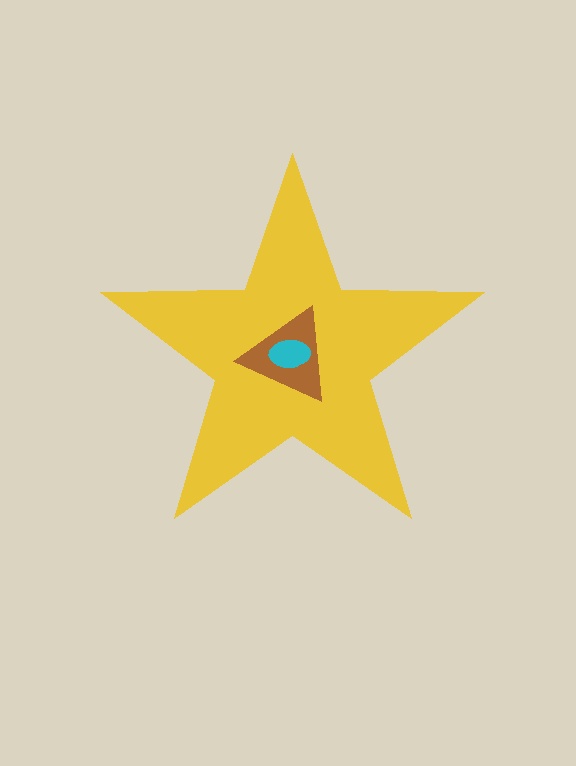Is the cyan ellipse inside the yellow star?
Yes.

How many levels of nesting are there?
3.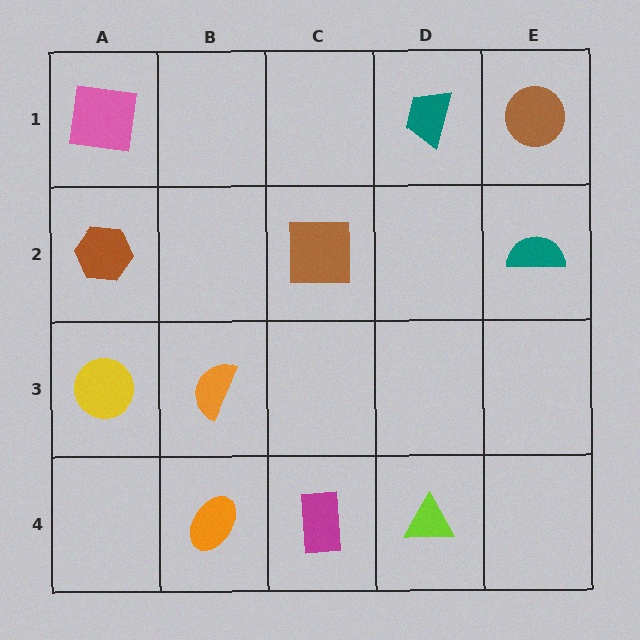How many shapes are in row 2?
3 shapes.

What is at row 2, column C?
A brown square.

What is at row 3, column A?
A yellow circle.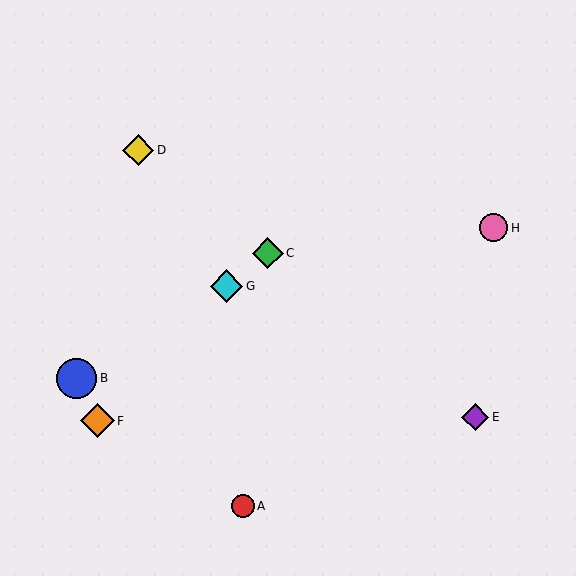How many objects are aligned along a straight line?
3 objects (C, D, E) are aligned along a straight line.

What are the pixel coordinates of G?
Object G is at (226, 286).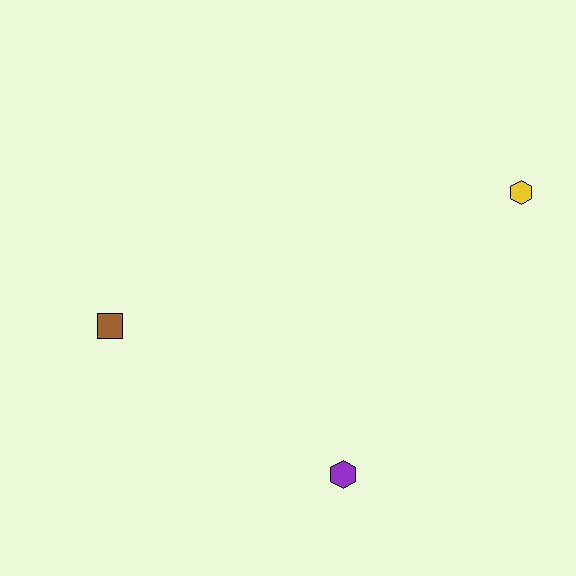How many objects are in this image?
There are 3 objects.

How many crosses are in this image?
There are no crosses.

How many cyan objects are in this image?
There are no cyan objects.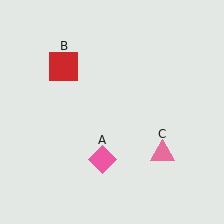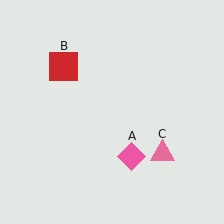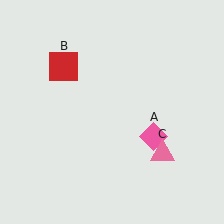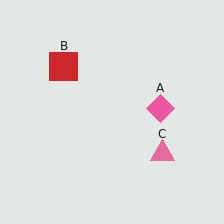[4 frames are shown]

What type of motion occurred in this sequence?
The pink diamond (object A) rotated counterclockwise around the center of the scene.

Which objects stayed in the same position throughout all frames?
Red square (object B) and pink triangle (object C) remained stationary.